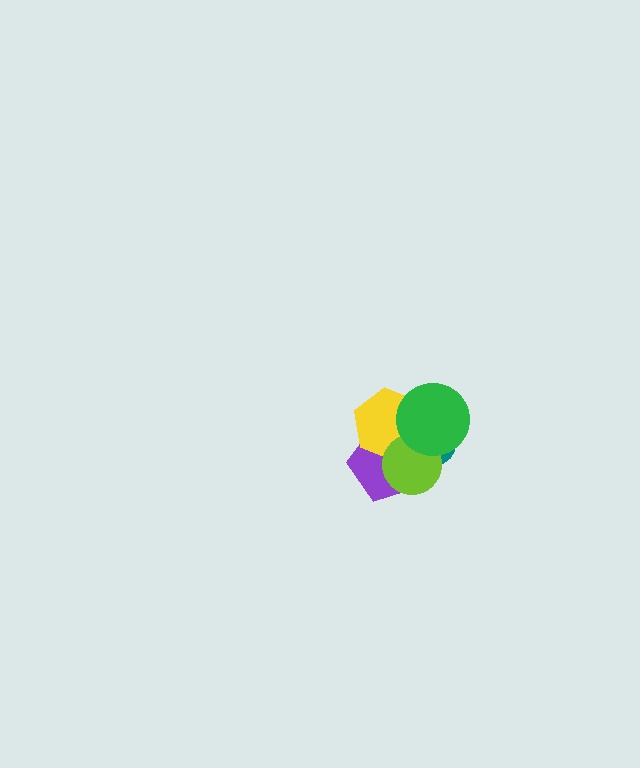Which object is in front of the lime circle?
The green circle is in front of the lime circle.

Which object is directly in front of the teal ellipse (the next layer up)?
The purple pentagon is directly in front of the teal ellipse.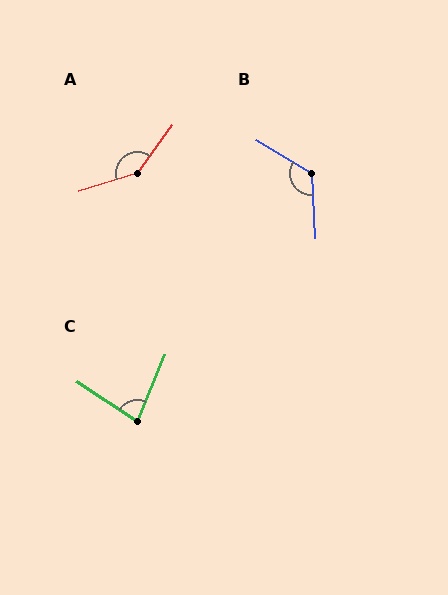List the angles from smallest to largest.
C (79°), B (124°), A (143°).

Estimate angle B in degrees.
Approximately 124 degrees.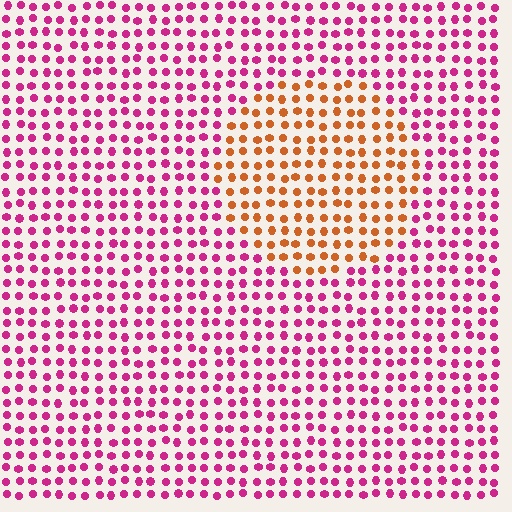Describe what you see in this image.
The image is filled with small magenta elements in a uniform arrangement. A circle-shaped region is visible where the elements are tinted to a slightly different hue, forming a subtle color boundary.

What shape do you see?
I see a circle.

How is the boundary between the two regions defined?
The boundary is defined purely by a slight shift in hue (about 59 degrees). Spacing, size, and orientation are identical on both sides.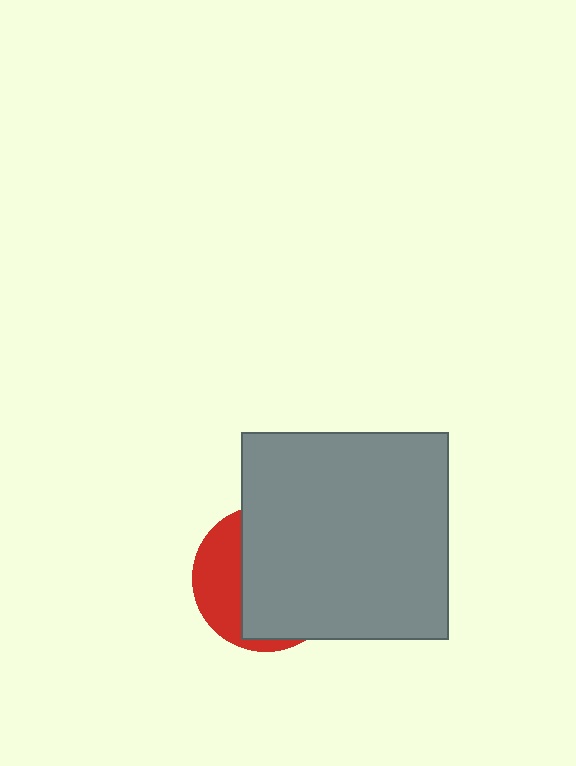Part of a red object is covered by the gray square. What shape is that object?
It is a circle.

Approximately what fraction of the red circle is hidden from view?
Roughly 67% of the red circle is hidden behind the gray square.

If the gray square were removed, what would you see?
You would see the complete red circle.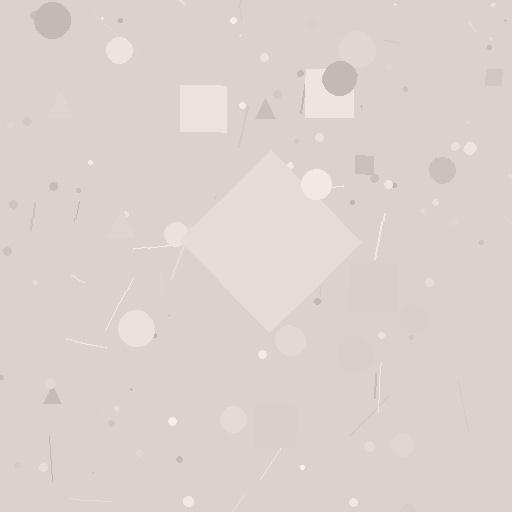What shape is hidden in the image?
A diamond is hidden in the image.